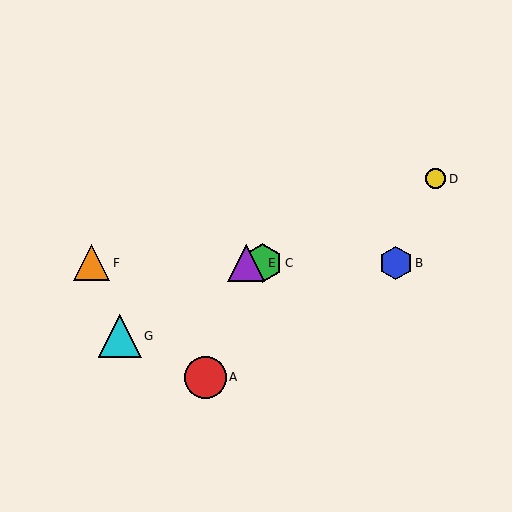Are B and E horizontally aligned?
Yes, both are at y≈263.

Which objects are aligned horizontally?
Objects B, C, E, F are aligned horizontally.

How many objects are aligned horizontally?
4 objects (B, C, E, F) are aligned horizontally.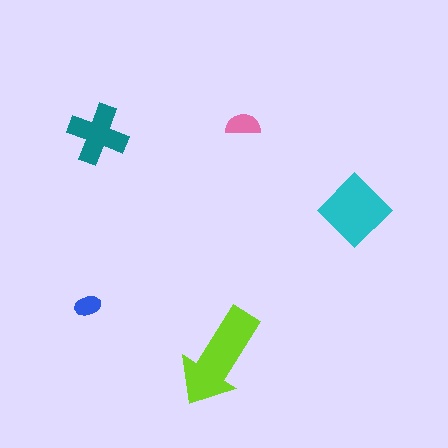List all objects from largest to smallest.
The lime arrow, the cyan diamond, the teal cross, the pink semicircle, the blue ellipse.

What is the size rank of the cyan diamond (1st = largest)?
2nd.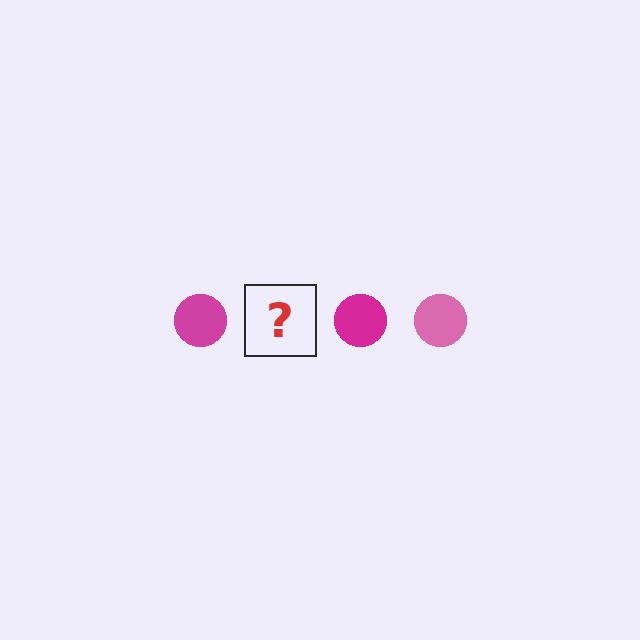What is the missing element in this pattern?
The missing element is a pink circle.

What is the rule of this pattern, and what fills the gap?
The rule is that the pattern cycles through magenta, pink circles. The gap should be filled with a pink circle.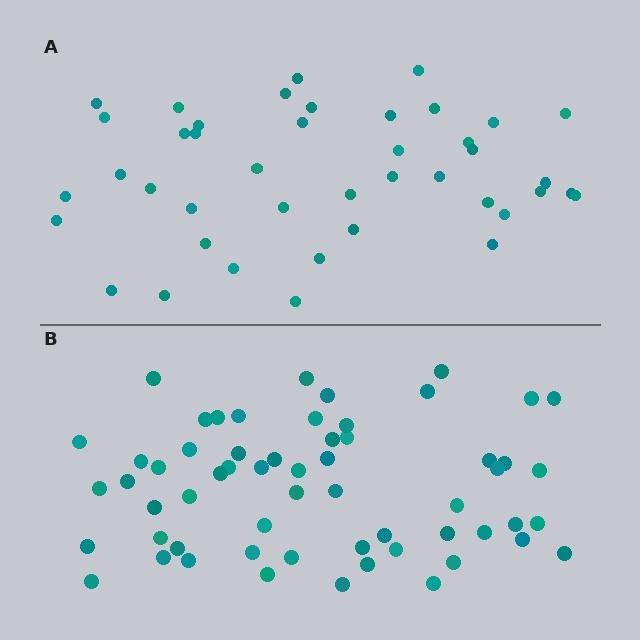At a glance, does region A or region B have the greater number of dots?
Region B (the bottom region) has more dots.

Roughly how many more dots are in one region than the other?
Region B has approximately 15 more dots than region A.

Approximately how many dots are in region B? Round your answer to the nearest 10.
About 60 dots. (The exact count is 59, which rounds to 60.)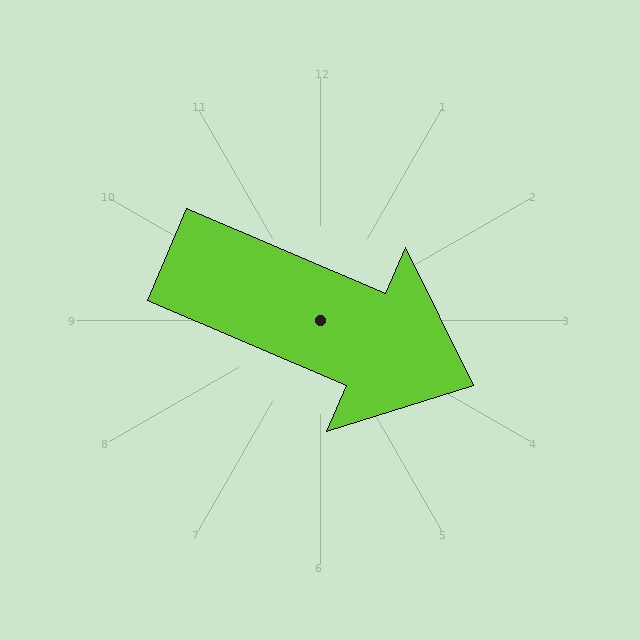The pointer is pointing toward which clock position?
Roughly 4 o'clock.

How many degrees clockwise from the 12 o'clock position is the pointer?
Approximately 113 degrees.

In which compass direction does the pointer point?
Southeast.